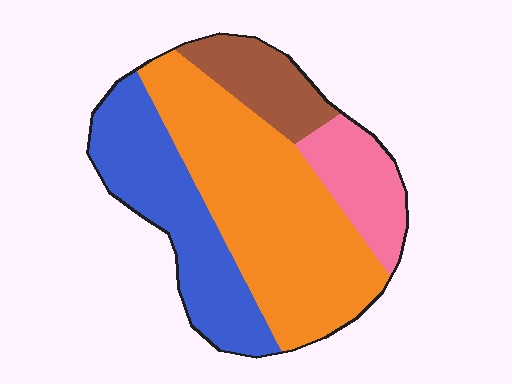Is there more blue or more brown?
Blue.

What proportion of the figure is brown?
Brown takes up about one eighth (1/8) of the figure.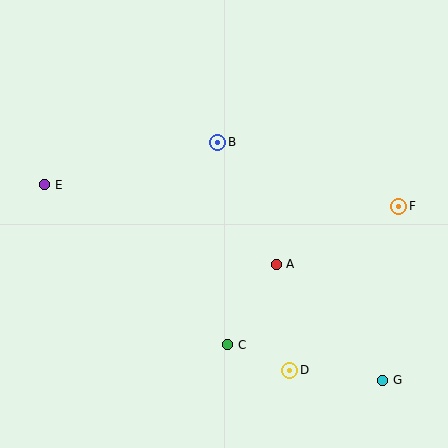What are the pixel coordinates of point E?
Point E is at (45, 185).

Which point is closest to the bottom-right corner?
Point G is closest to the bottom-right corner.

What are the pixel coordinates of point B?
Point B is at (218, 142).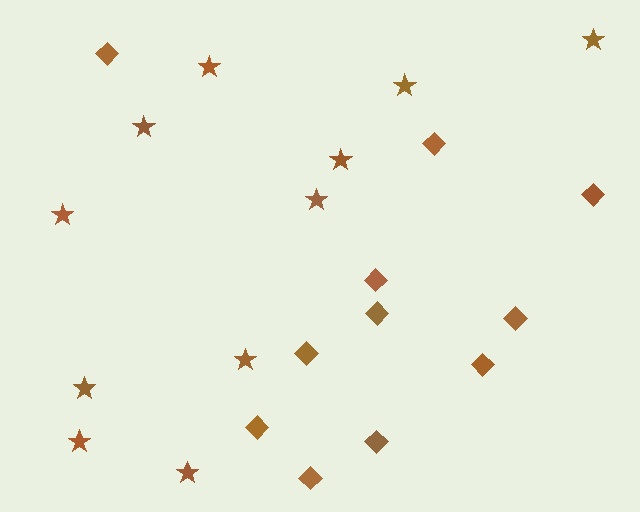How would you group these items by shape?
There are 2 groups: one group of diamonds (11) and one group of stars (11).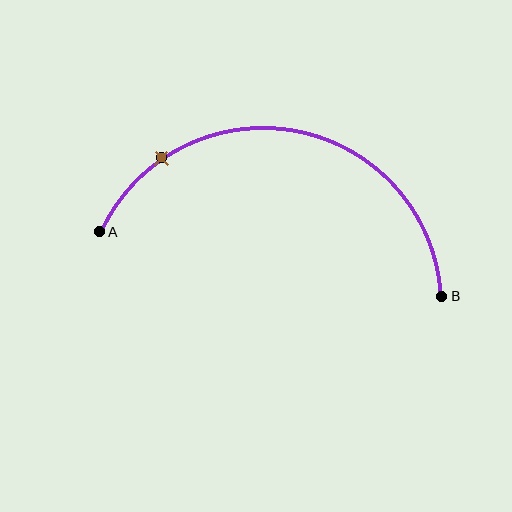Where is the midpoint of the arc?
The arc midpoint is the point on the curve farthest from the straight line joining A and B. It sits above that line.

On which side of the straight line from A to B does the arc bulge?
The arc bulges above the straight line connecting A and B.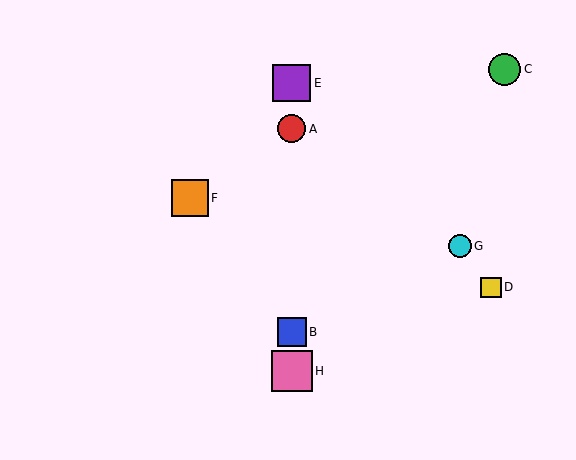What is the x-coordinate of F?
Object F is at x≈190.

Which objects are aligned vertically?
Objects A, B, E, H are aligned vertically.